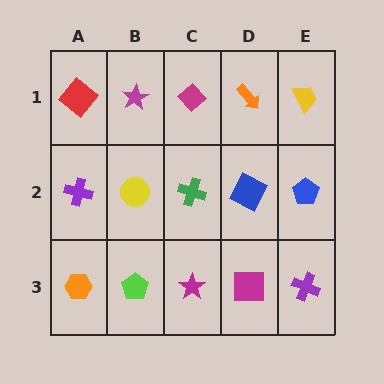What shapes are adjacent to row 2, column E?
A yellow trapezoid (row 1, column E), a purple cross (row 3, column E), a blue square (row 2, column D).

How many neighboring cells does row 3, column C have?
3.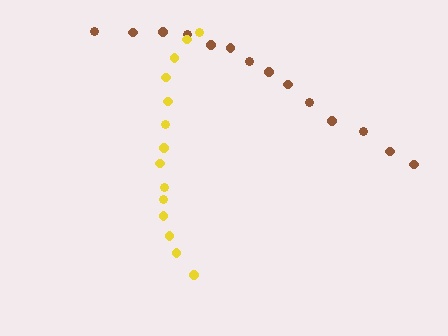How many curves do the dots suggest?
There are 2 distinct paths.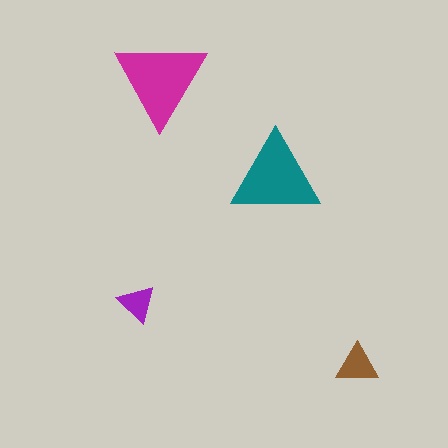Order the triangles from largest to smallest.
the magenta one, the teal one, the brown one, the purple one.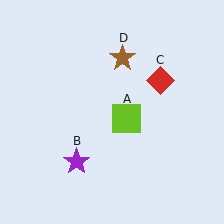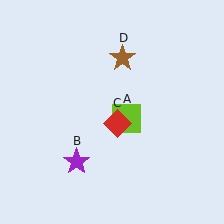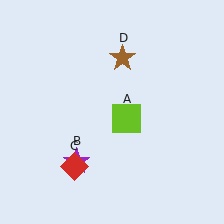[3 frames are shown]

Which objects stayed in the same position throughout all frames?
Lime square (object A) and purple star (object B) and brown star (object D) remained stationary.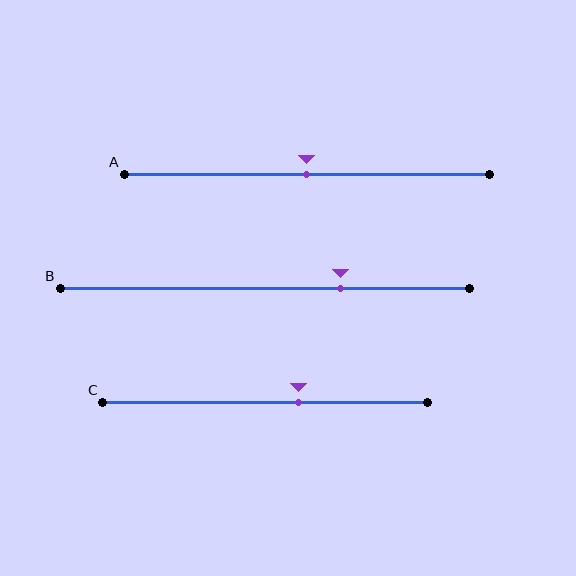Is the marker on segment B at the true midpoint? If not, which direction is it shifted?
No, the marker on segment B is shifted to the right by about 18% of the segment length.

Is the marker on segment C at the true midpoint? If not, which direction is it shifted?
No, the marker on segment C is shifted to the right by about 10% of the segment length.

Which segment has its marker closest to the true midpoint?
Segment A has its marker closest to the true midpoint.